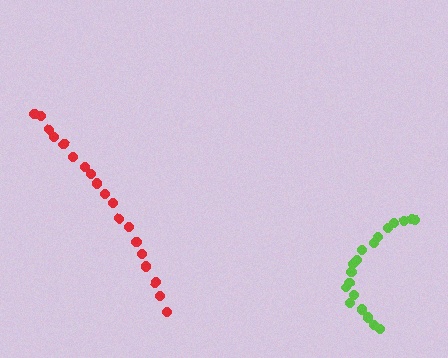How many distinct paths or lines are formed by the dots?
There are 2 distinct paths.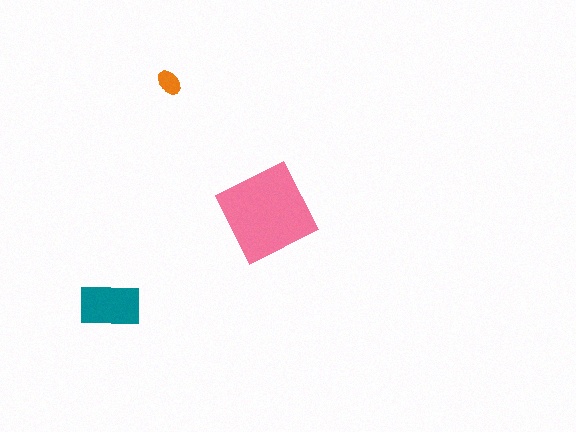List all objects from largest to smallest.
The pink square, the teal rectangle, the orange ellipse.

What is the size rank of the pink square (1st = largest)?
1st.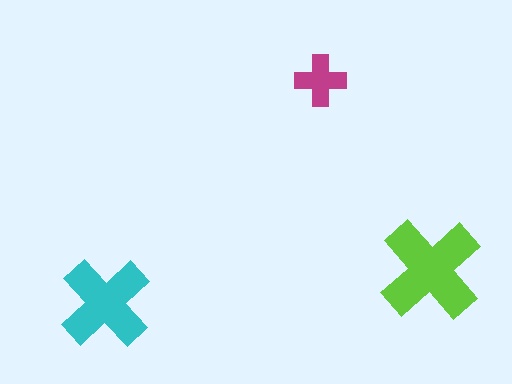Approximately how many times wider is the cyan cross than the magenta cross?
About 2 times wider.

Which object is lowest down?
The cyan cross is bottommost.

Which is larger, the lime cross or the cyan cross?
The lime one.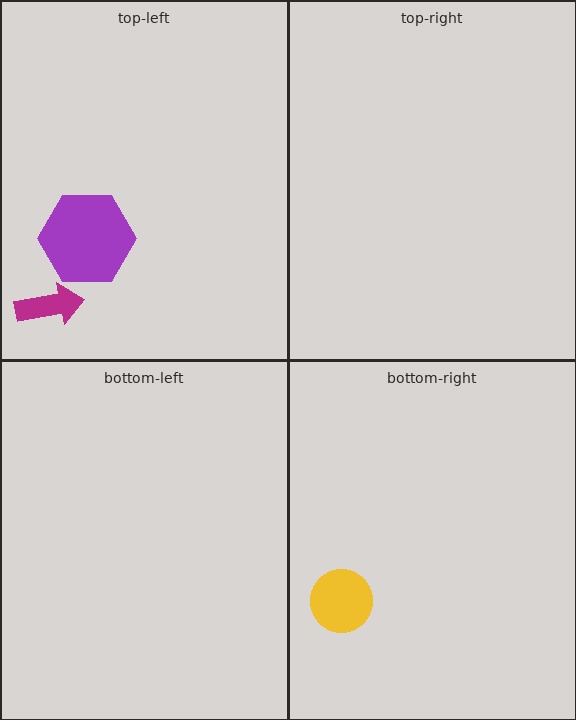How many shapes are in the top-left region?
2.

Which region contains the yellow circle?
The bottom-right region.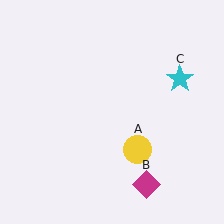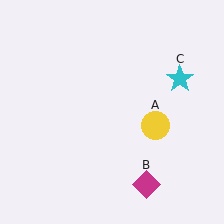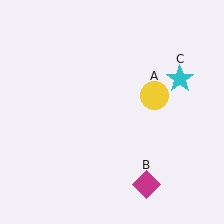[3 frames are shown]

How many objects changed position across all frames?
1 object changed position: yellow circle (object A).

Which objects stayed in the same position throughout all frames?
Magenta diamond (object B) and cyan star (object C) remained stationary.